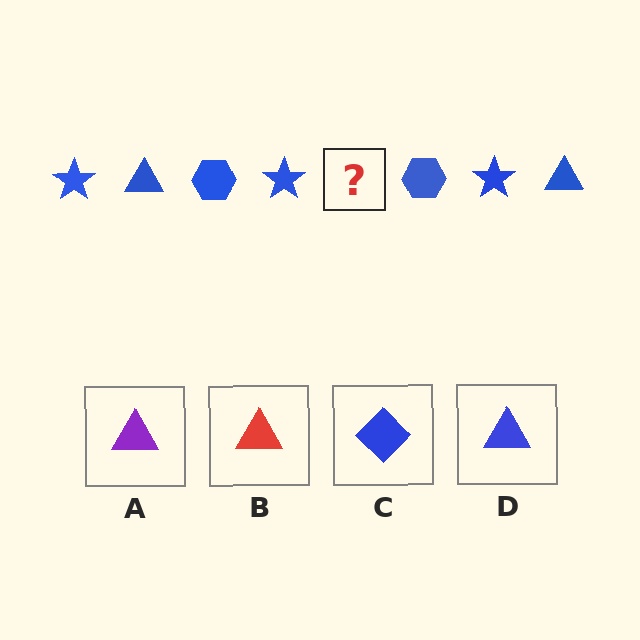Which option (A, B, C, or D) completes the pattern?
D.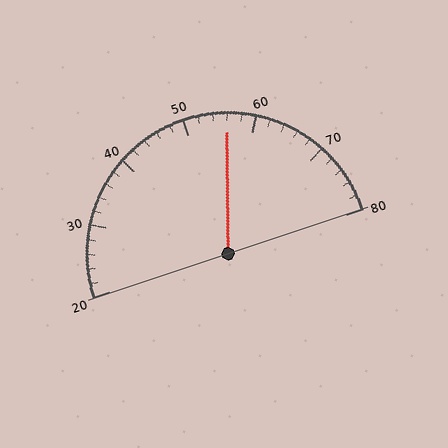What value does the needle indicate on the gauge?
The needle indicates approximately 56.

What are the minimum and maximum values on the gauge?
The gauge ranges from 20 to 80.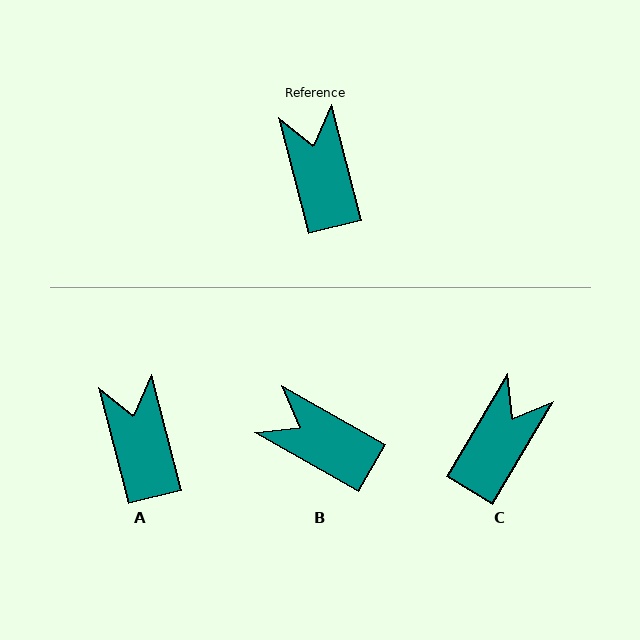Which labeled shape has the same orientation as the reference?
A.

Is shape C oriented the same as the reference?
No, it is off by about 45 degrees.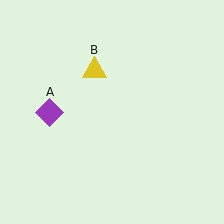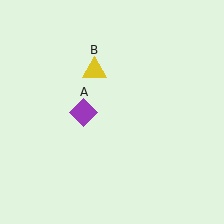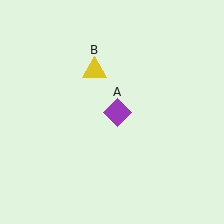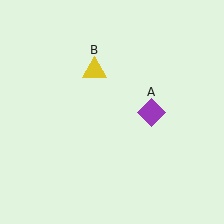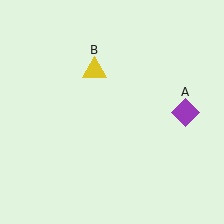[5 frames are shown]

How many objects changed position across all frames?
1 object changed position: purple diamond (object A).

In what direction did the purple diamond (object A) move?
The purple diamond (object A) moved right.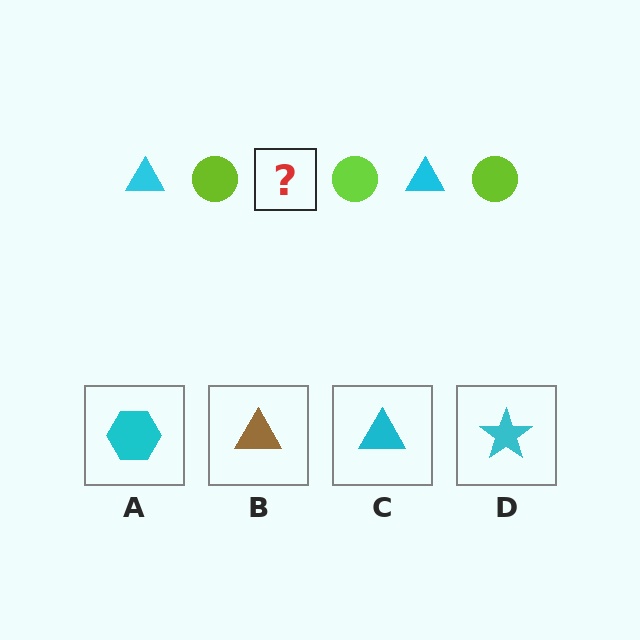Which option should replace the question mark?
Option C.